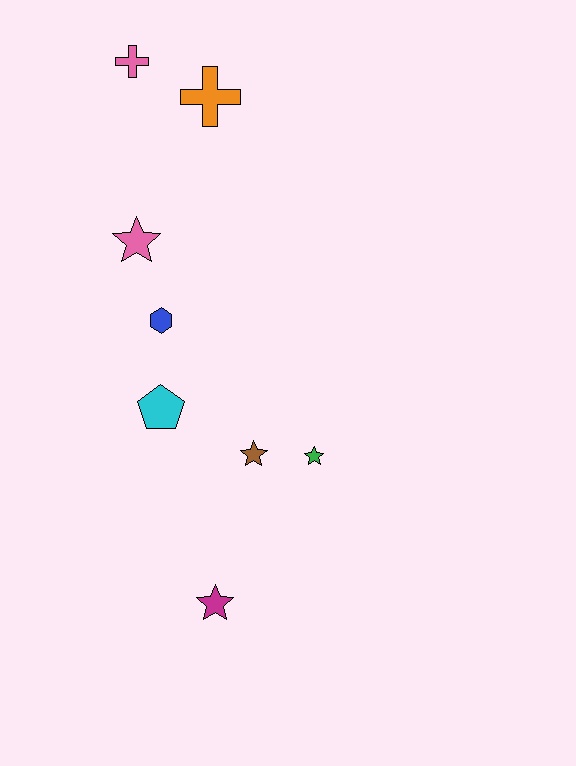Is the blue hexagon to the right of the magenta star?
No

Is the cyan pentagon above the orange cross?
No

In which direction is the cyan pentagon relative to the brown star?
The cyan pentagon is to the left of the brown star.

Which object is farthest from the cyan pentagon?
The pink cross is farthest from the cyan pentagon.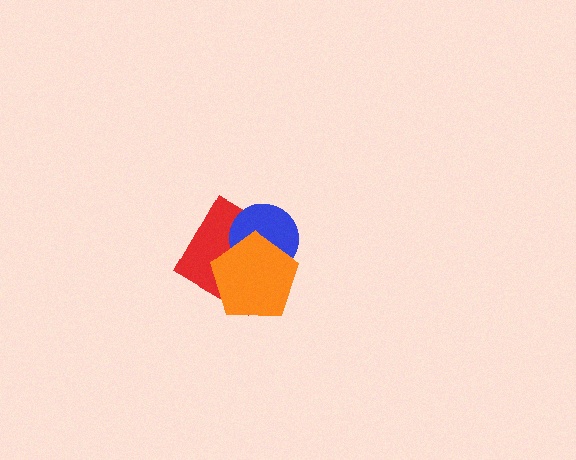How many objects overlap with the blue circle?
2 objects overlap with the blue circle.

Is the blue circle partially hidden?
Yes, it is partially covered by another shape.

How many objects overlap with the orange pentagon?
2 objects overlap with the orange pentagon.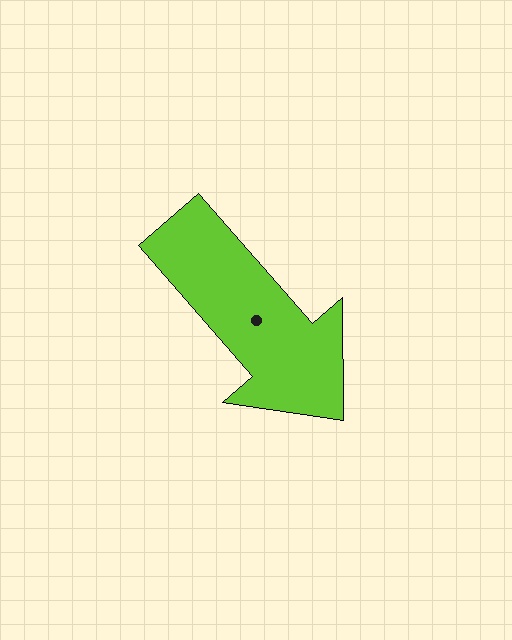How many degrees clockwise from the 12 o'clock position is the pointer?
Approximately 139 degrees.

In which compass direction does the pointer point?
Southeast.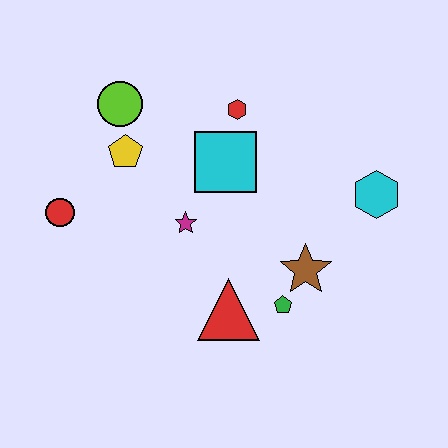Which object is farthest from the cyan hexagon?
The red circle is farthest from the cyan hexagon.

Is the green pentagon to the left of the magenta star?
No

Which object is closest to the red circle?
The yellow pentagon is closest to the red circle.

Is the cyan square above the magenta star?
Yes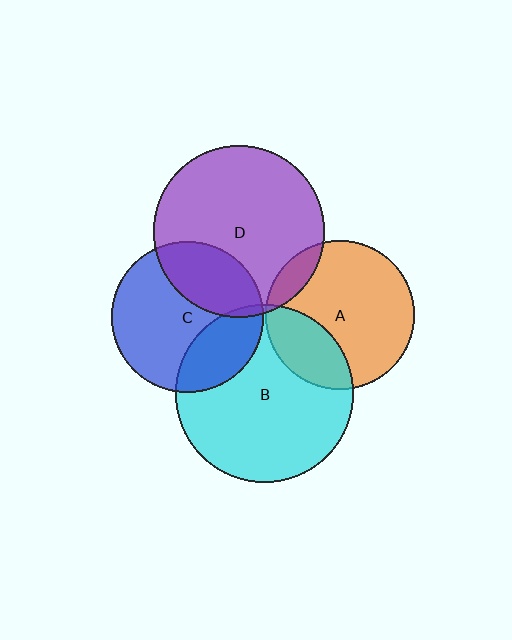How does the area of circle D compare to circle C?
Approximately 1.3 times.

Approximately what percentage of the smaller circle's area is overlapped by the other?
Approximately 30%.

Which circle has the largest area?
Circle B (cyan).